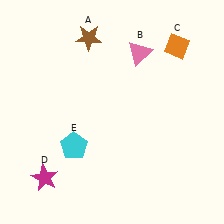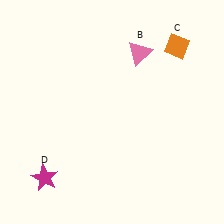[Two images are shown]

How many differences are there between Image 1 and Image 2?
There are 2 differences between the two images.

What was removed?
The cyan pentagon (E), the brown star (A) were removed in Image 2.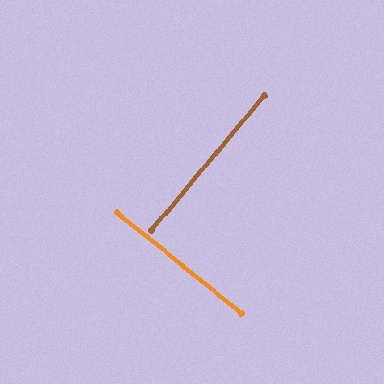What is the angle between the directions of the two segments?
Approximately 89 degrees.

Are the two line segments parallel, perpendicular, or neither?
Perpendicular — they meet at approximately 89°.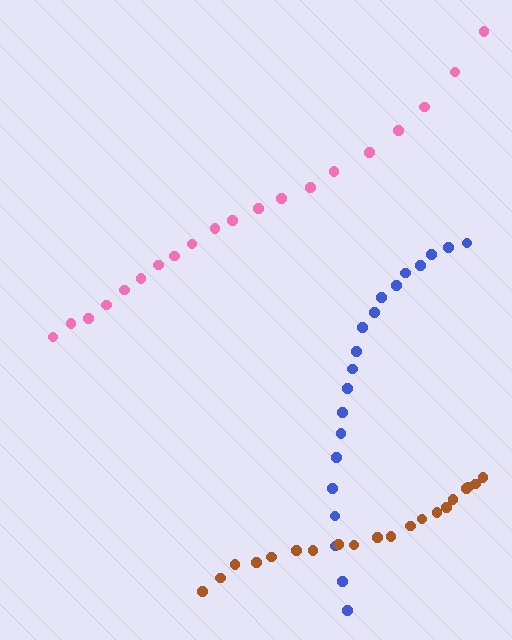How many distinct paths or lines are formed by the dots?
There are 3 distinct paths.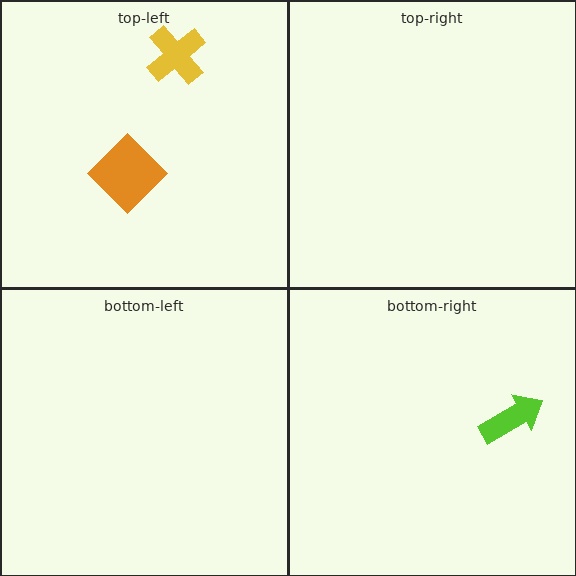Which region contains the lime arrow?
The bottom-right region.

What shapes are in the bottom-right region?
The lime arrow.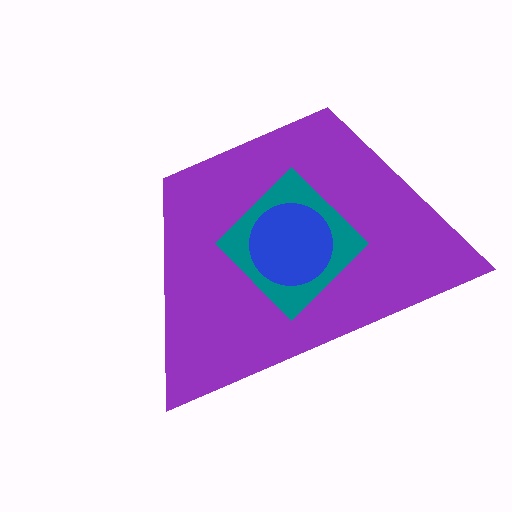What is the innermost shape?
The blue circle.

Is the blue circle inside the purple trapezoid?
Yes.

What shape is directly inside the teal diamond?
The blue circle.